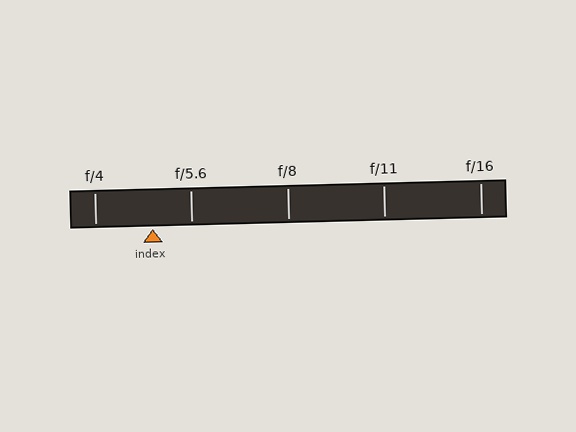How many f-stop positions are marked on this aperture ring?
There are 5 f-stop positions marked.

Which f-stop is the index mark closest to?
The index mark is closest to f/5.6.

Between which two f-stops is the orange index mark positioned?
The index mark is between f/4 and f/5.6.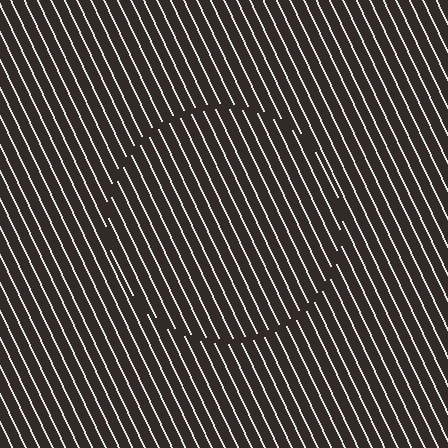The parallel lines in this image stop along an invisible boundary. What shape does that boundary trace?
An illusory circle. The interior of the shape contains the same grating, shifted by half a period — the contour is defined by the phase discontinuity where line-ends from the inner and outer gratings abut.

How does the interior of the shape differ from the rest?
The interior of the shape contains the same grating, shifted by half a period — the contour is defined by the phase discontinuity where line-ends from the inner and outer gratings abut.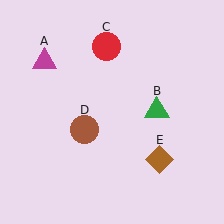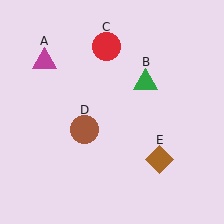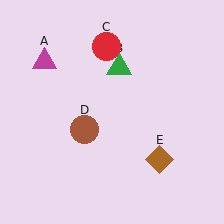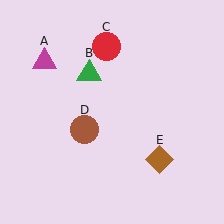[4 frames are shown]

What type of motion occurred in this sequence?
The green triangle (object B) rotated counterclockwise around the center of the scene.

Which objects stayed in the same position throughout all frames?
Magenta triangle (object A) and red circle (object C) and brown circle (object D) and brown diamond (object E) remained stationary.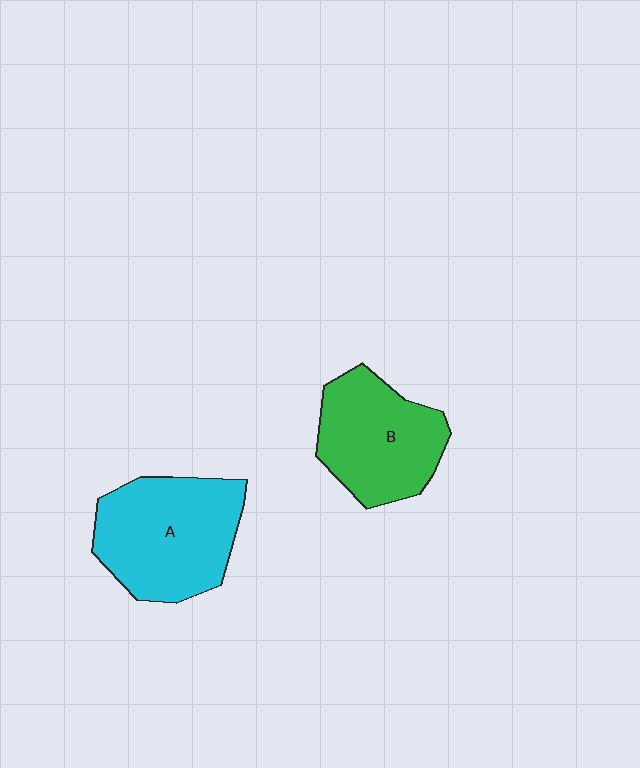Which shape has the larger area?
Shape A (cyan).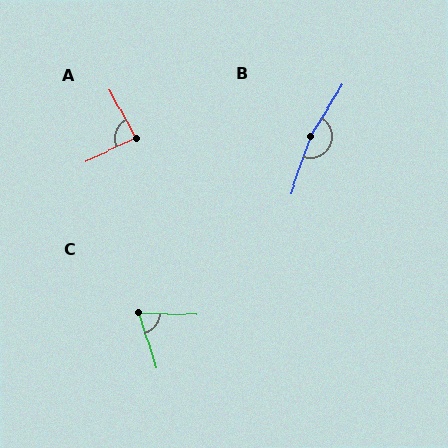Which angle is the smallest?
C, at approximately 71 degrees.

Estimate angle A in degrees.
Approximately 86 degrees.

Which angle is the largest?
B, at approximately 167 degrees.